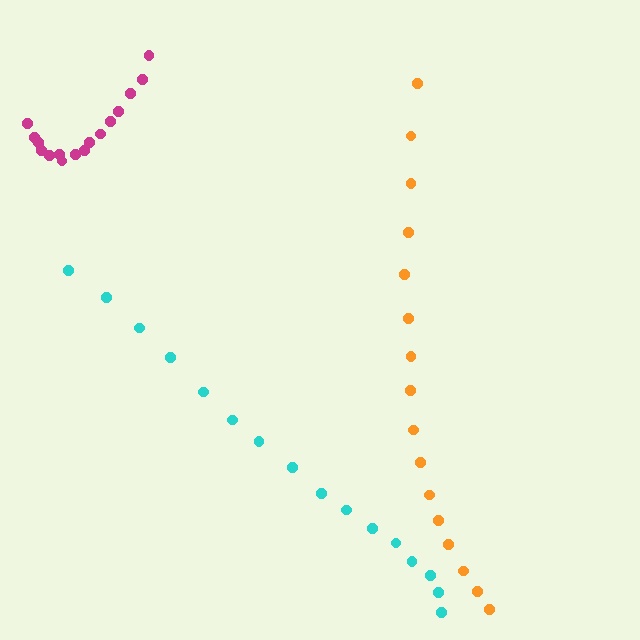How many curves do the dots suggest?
There are 3 distinct paths.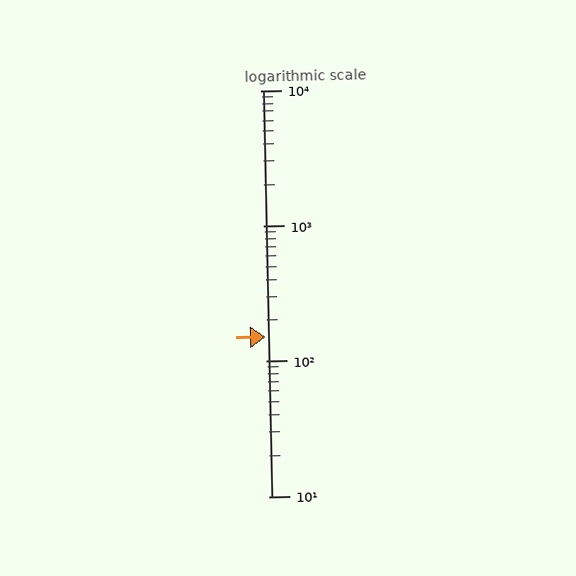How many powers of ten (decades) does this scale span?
The scale spans 3 decades, from 10 to 10000.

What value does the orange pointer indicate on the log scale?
The pointer indicates approximately 150.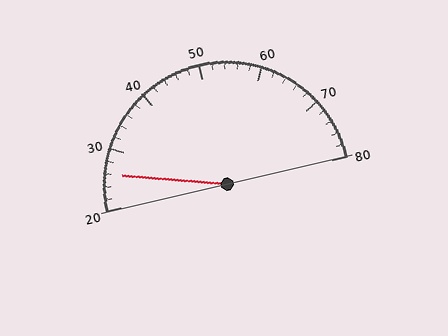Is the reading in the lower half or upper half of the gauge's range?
The reading is in the lower half of the range (20 to 80).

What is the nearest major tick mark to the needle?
The nearest major tick mark is 30.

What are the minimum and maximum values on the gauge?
The gauge ranges from 20 to 80.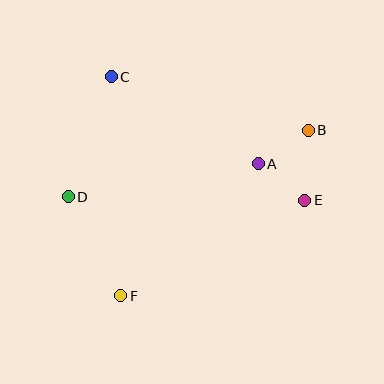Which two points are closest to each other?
Points A and E are closest to each other.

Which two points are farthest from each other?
Points B and F are farthest from each other.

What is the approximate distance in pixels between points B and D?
The distance between B and D is approximately 249 pixels.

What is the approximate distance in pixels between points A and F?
The distance between A and F is approximately 190 pixels.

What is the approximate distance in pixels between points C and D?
The distance between C and D is approximately 128 pixels.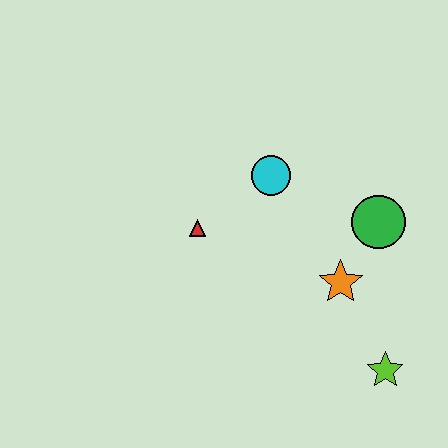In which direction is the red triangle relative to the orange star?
The red triangle is to the left of the orange star.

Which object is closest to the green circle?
The orange star is closest to the green circle.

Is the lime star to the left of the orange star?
No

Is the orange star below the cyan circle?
Yes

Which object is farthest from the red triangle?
The lime star is farthest from the red triangle.